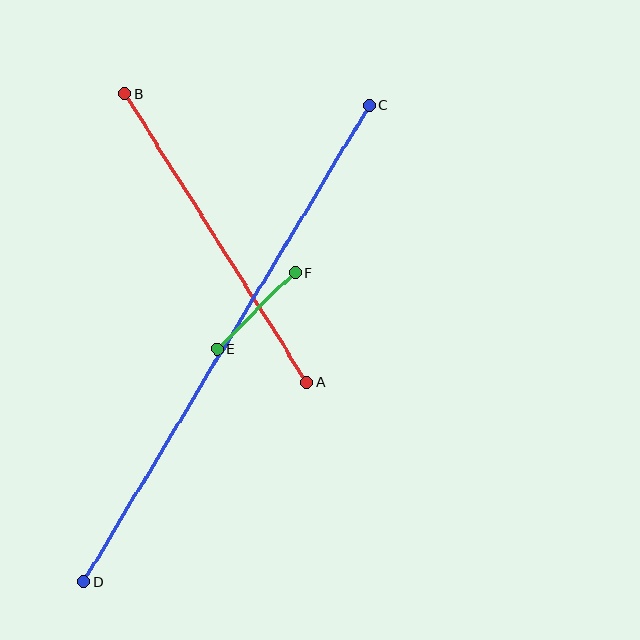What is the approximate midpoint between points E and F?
The midpoint is at approximately (256, 311) pixels.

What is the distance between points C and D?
The distance is approximately 556 pixels.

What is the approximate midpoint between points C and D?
The midpoint is at approximately (227, 343) pixels.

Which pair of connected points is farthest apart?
Points C and D are farthest apart.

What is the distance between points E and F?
The distance is approximately 109 pixels.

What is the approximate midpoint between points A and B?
The midpoint is at approximately (216, 238) pixels.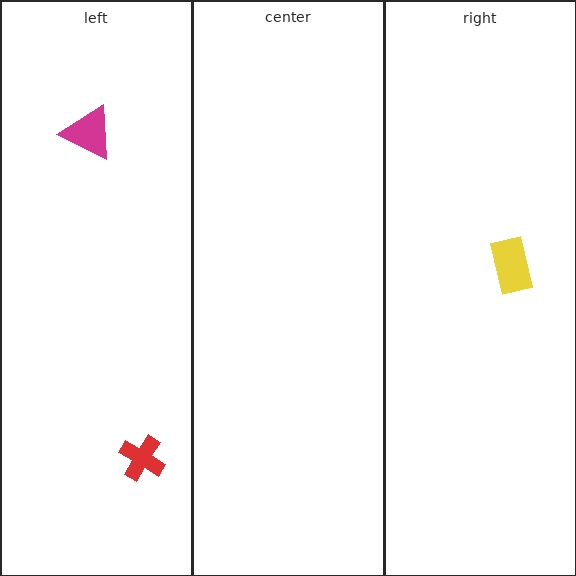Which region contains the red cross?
The left region.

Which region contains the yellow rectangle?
The right region.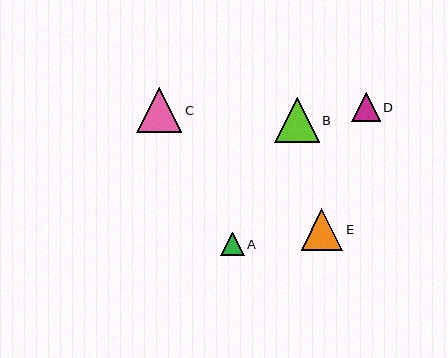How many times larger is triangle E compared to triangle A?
Triangle E is approximately 1.7 times the size of triangle A.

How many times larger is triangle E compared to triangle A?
Triangle E is approximately 1.7 times the size of triangle A.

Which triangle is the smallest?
Triangle A is the smallest with a size of approximately 24 pixels.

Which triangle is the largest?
Triangle C is the largest with a size of approximately 45 pixels.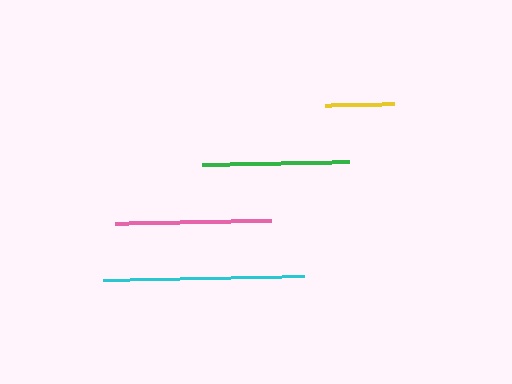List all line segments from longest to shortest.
From longest to shortest: cyan, pink, green, yellow.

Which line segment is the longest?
The cyan line is the longest at approximately 201 pixels.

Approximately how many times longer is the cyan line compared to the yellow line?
The cyan line is approximately 2.9 times the length of the yellow line.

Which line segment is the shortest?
The yellow line is the shortest at approximately 69 pixels.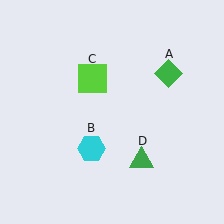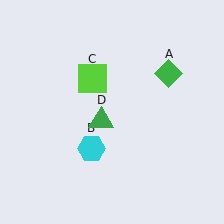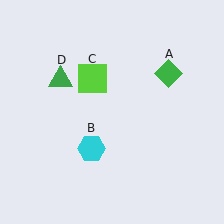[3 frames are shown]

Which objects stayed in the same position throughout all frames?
Green diamond (object A) and cyan hexagon (object B) and lime square (object C) remained stationary.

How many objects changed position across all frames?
1 object changed position: green triangle (object D).